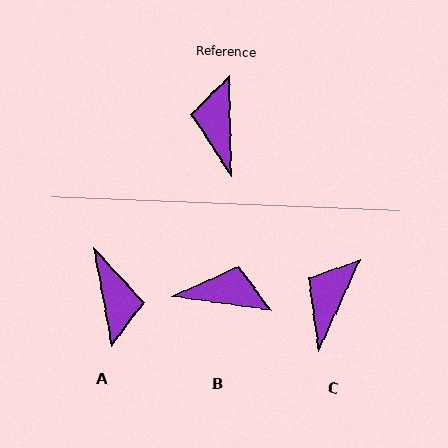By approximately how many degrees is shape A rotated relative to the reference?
Approximately 171 degrees clockwise.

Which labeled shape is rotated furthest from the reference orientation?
A, about 171 degrees away.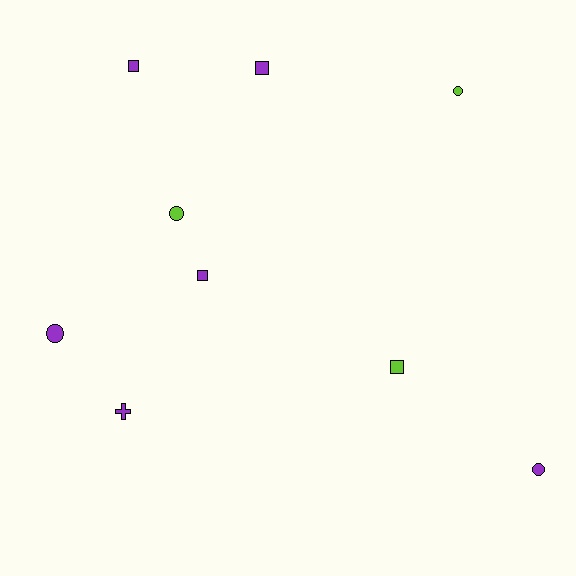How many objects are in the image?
There are 9 objects.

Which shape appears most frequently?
Square, with 4 objects.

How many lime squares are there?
There is 1 lime square.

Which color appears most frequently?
Purple, with 6 objects.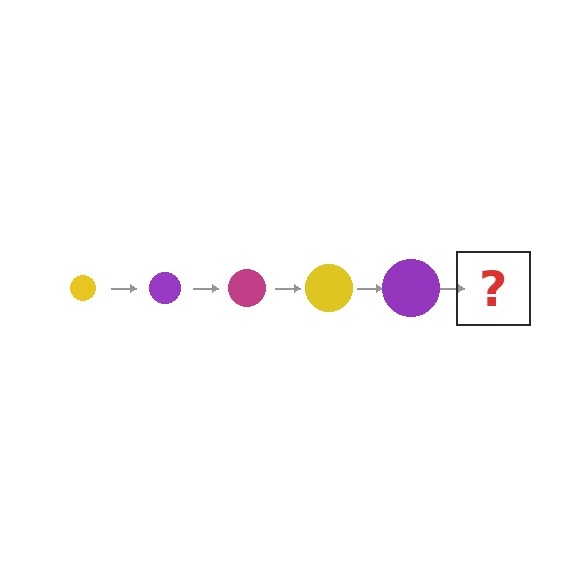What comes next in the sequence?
The next element should be a magenta circle, larger than the previous one.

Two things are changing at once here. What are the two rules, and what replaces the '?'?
The two rules are that the circle grows larger each step and the color cycles through yellow, purple, and magenta. The '?' should be a magenta circle, larger than the previous one.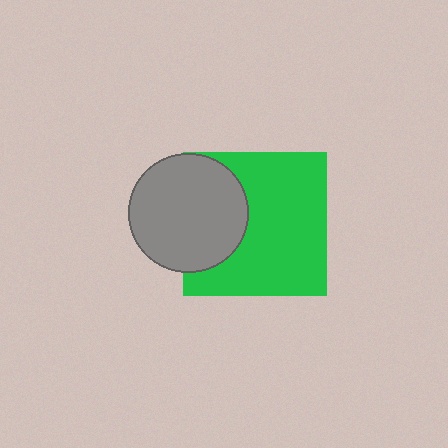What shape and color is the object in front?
The object in front is a gray circle.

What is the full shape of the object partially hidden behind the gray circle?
The partially hidden object is a green square.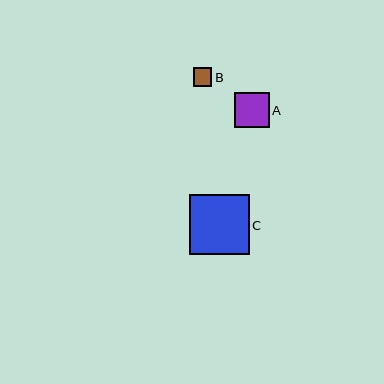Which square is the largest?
Square C is the largest with a size of approximately 59 pixels.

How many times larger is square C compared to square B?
Square C is approximately 3.3 times the size of square B.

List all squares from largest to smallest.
From largest to smallest: C, A, B.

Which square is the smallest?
Square B is the smallest with a size of approximately 18 pixels.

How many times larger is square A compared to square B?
Square A is approximately 1.9 times the size of square B.